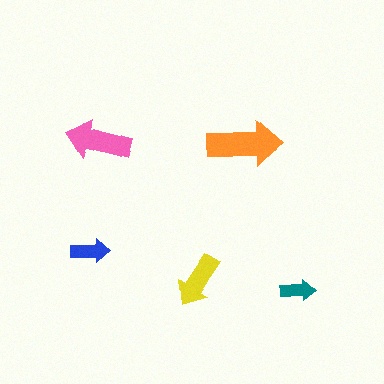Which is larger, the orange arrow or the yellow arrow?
The orange one.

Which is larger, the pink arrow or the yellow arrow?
The pink one.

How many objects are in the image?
There are 5 objects in the image.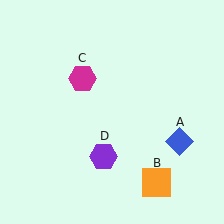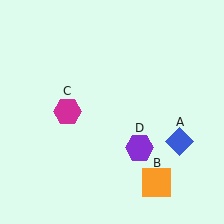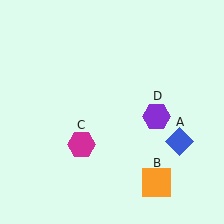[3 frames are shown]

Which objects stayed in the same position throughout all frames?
Blue diamond (object A) and orange square (object B) remained stationary.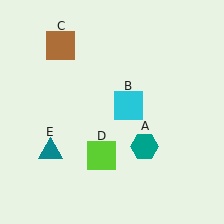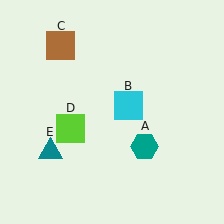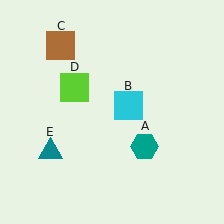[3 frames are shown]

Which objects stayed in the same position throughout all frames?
Teal hexagon (object A) and cyan square (object B) and brown square (object C) and teal triangle (object E) remained stationary.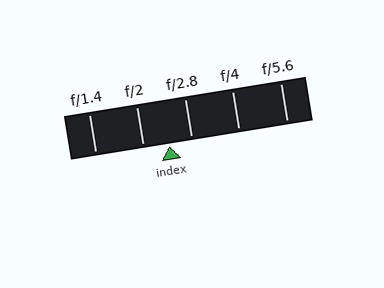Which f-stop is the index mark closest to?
The index mark is closest to f/2.8.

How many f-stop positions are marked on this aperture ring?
There are 5 f-stop positions marked.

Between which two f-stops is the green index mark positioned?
The index mark is between f/2 and f/2.8.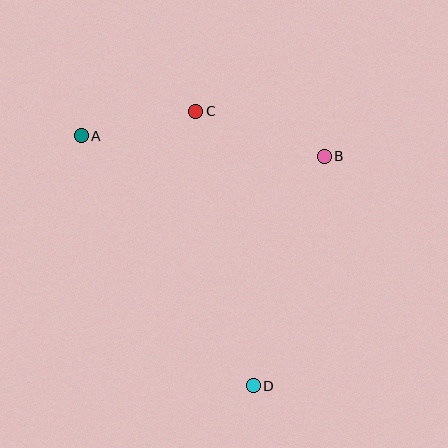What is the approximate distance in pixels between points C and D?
The distance between C and D is approximately 281 pixels.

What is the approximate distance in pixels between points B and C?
The distance between B and C is approximately 136 pixels.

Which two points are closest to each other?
Points A and C are closest to each other.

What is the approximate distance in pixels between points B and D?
The distance between B and D is approximately 240 pixels.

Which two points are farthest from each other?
Points A and D are farthest from each other.